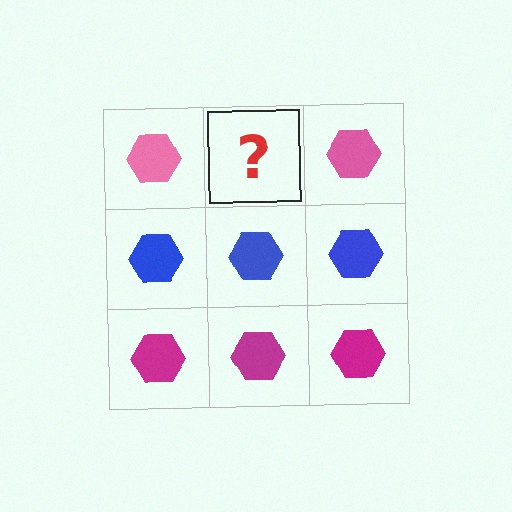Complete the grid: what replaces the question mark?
The question mark should be replaced with a pink hexagon.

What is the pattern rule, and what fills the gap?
The rule is that each row has a consistent color. The gap should be filled with a pink hexagon.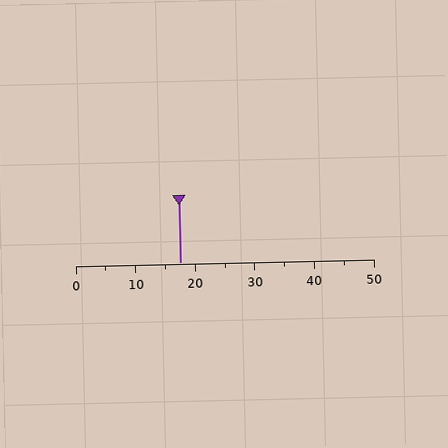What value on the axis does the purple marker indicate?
The marker indicates approximately 17.5.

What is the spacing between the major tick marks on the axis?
The major ticks are spaced 10 apart.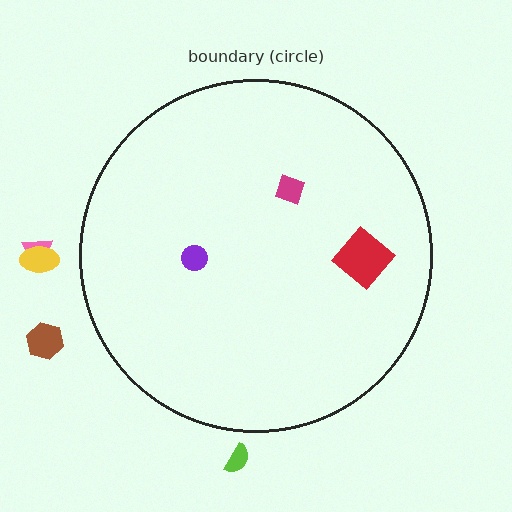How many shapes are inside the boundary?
3 inside, 4 outside.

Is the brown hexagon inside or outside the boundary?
Outside.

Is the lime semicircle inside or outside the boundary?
Outside.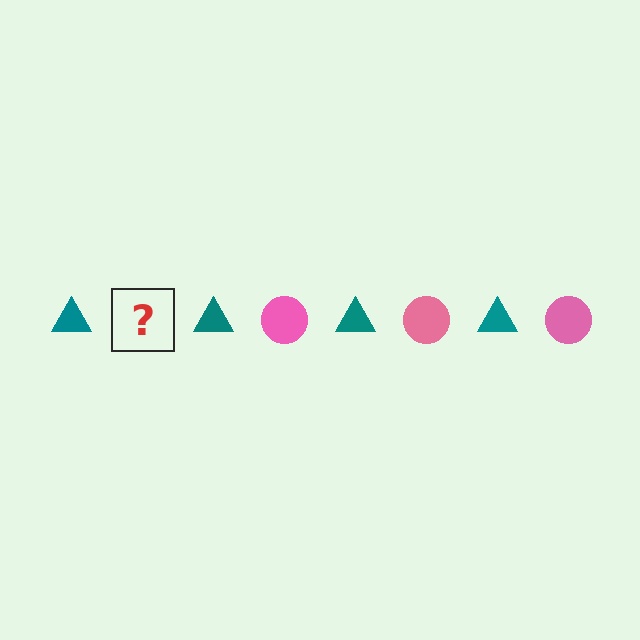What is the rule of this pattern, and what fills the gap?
The rule is that the pattern alternates between teal triangle and pink circle. The gap should be filled with a pink circle.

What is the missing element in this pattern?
The missing element is a pink circle.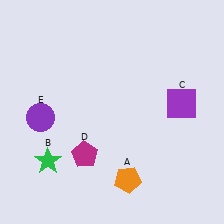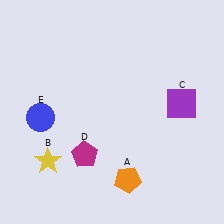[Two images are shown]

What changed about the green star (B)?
In Image 1, B is green. In Image 2, it changed to yellow.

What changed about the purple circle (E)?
In Image 1, E is purple. In Image 2, it changed to blue.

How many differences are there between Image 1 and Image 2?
There are 2 differences between the two images.